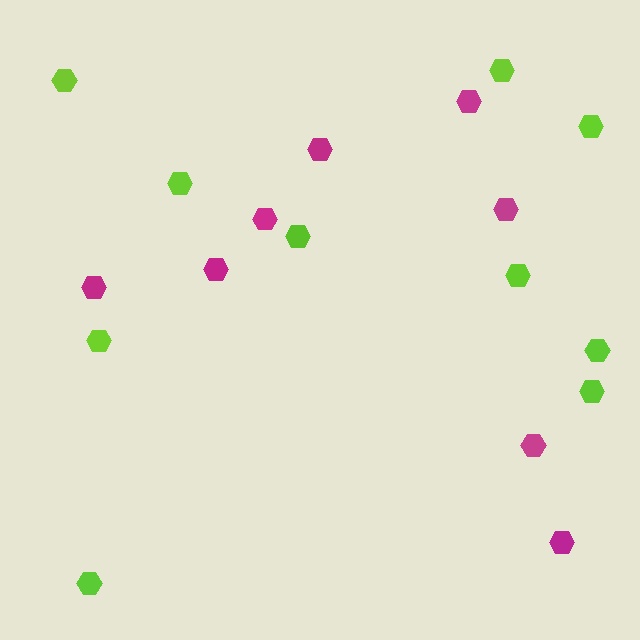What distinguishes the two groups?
There are 2 groups: one group of magenta hexagons (8) and one group of lime hexagons (10).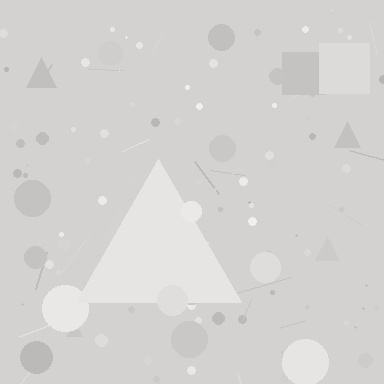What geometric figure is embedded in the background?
A triangle is embedded in the background.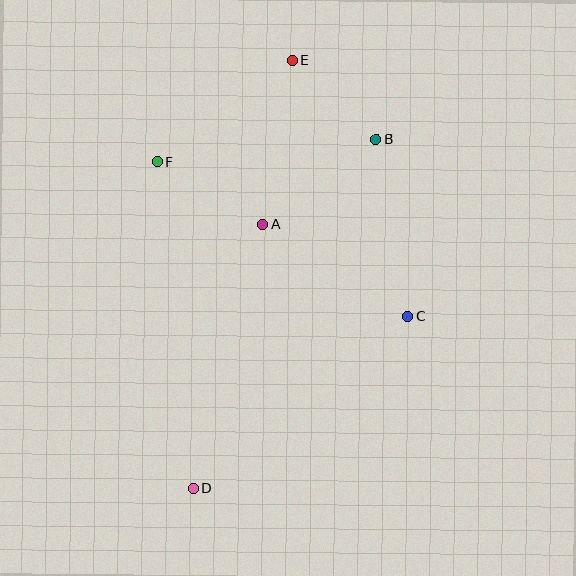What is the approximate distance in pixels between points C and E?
The distance between C and E is approximately 281 pixels.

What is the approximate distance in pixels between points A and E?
The distance between A and E is approximately 166 pixels.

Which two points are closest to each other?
Points B and E are closest to each other.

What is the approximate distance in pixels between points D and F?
The distance between D and F is approximately 329 pixels.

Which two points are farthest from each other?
Points D and E are farthest from each other.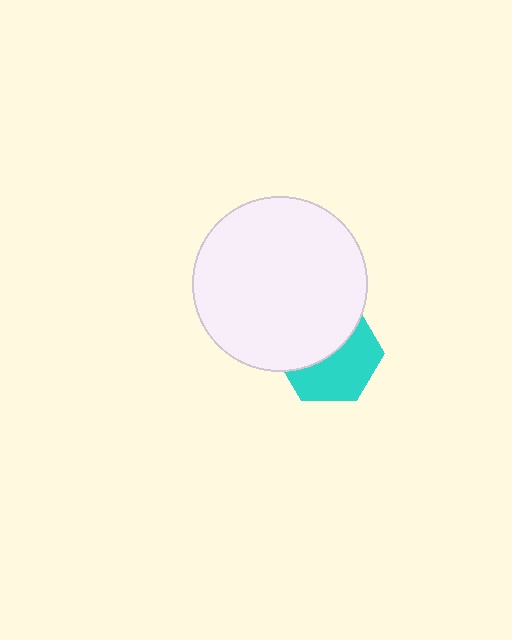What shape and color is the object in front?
The object in front is a white circle.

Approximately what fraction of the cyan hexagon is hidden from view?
Roughly 48% of the cyan hexagon is hidden behind the white circle.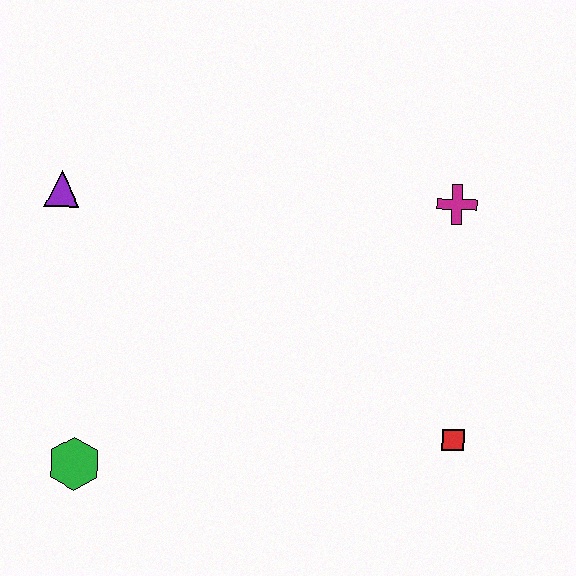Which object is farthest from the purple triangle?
The red square is farthest from the purple triangle.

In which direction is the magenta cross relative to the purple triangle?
The magenta cross is to the right of the purple triangle.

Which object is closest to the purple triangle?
The green hexagon is closest to the purple triangle.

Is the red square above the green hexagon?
Yes